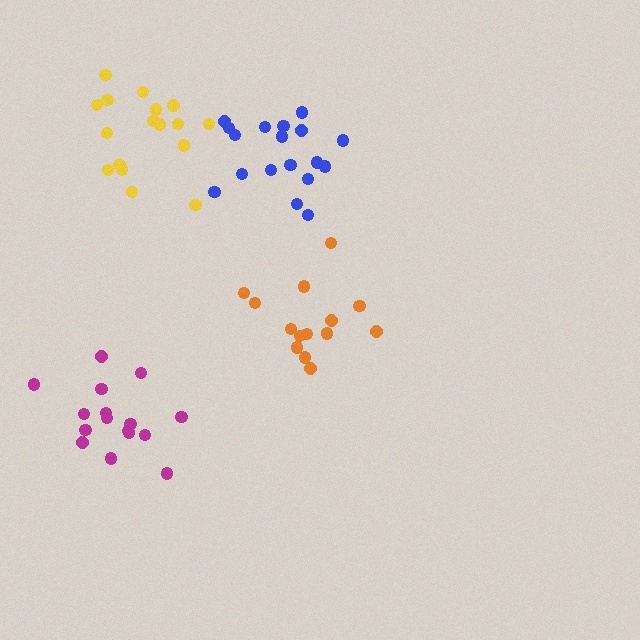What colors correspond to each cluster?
The clusters are colored: orange, yellow, magenta, blue.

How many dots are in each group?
Group 1: 14 dots, Group 2: 17 dots, Group 3: 16 dots, Group 4: 18 dots (65 total).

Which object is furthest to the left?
The magenta cluster is leftmost.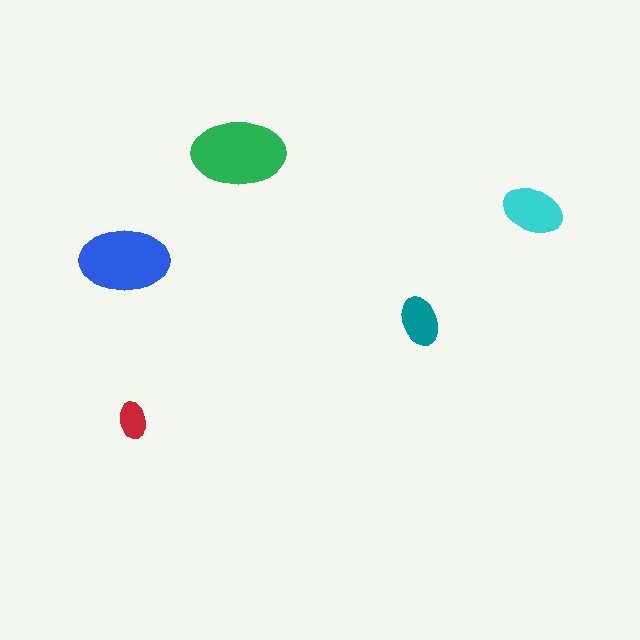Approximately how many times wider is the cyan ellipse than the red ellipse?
About 1.5 times wider.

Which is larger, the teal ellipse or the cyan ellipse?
The cyan one.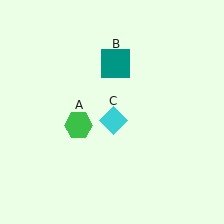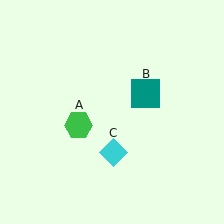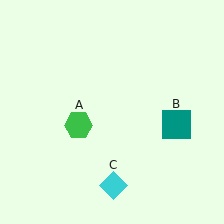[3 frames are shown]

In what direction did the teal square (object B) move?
The teal square (object B) moved down and to the right.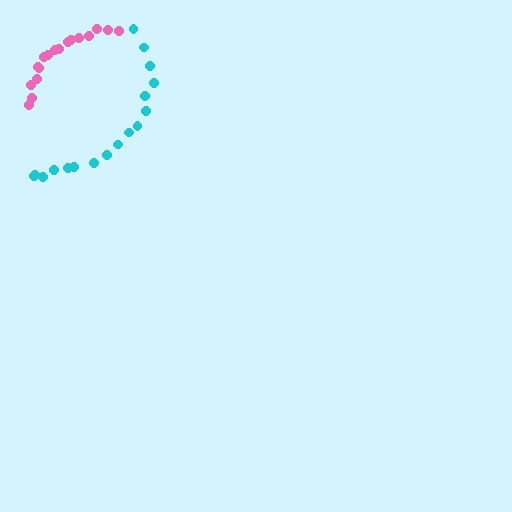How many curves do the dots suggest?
There are 2 distinct paths.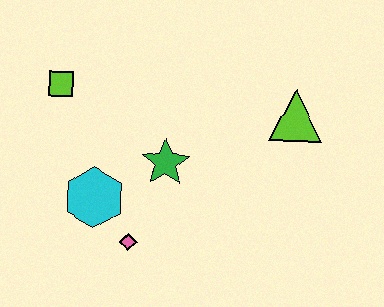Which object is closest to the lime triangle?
The green star is closest to the lime triangle.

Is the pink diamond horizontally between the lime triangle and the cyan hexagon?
Yes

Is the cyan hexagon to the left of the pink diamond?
Yes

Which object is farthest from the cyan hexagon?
The lime triangle is farthest from the cyan hexagon.